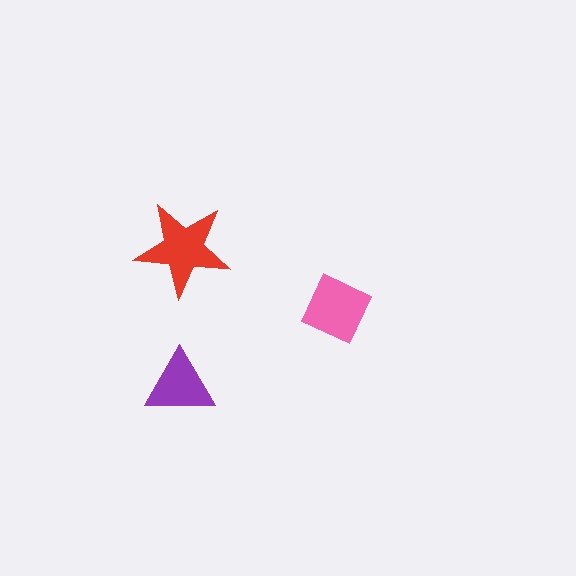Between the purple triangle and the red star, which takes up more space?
The red star.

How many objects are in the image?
There are 3 objects in the image.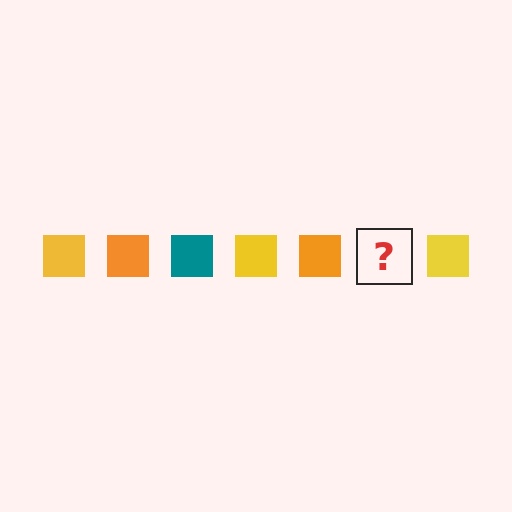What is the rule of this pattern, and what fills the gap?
The rule is that the pattern cycles through yellow, orange, teal squares. The gap should be filled with a teal square.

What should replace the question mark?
The question mark should be replaced with a teal square.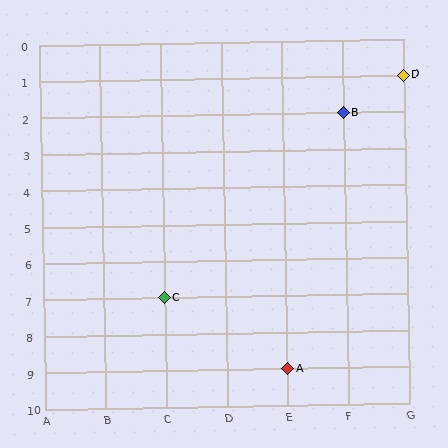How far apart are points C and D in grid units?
Points C and D are 4 columns and 6 rows apart (about 7.2 grid units diagonally).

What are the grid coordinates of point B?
Point B is at grid coordinates (F, 2).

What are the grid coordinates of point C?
Point C is at grid coordinates (C, 7).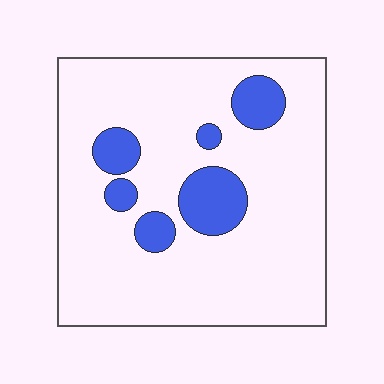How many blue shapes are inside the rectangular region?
6.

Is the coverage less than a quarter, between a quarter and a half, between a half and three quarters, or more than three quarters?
Less than a quarter.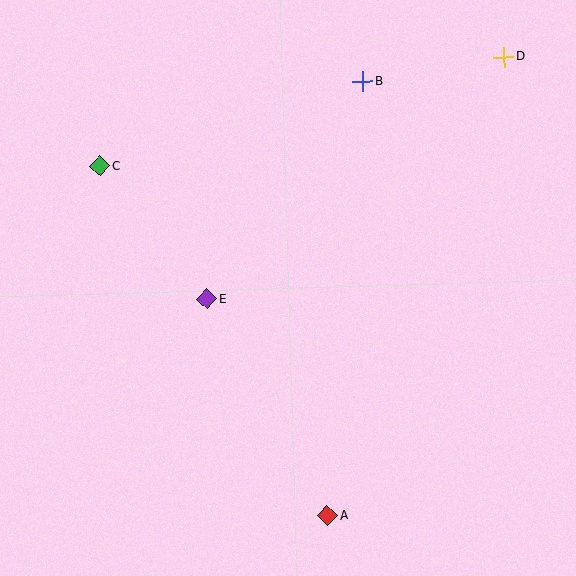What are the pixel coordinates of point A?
Point A is at (327, 516).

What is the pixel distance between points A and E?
The distance between A and E is 248 pixels.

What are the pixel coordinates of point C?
Point C is at (100, 166).